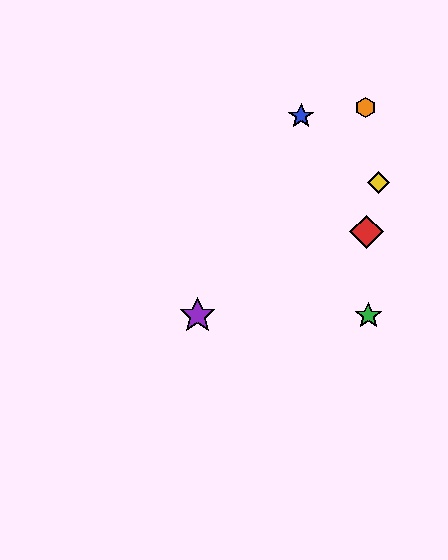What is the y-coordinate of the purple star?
The purple star is at y≈315.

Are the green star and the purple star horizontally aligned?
Yes, both are at y≈315.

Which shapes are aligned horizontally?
The green star, the purple star are aligned horizontally.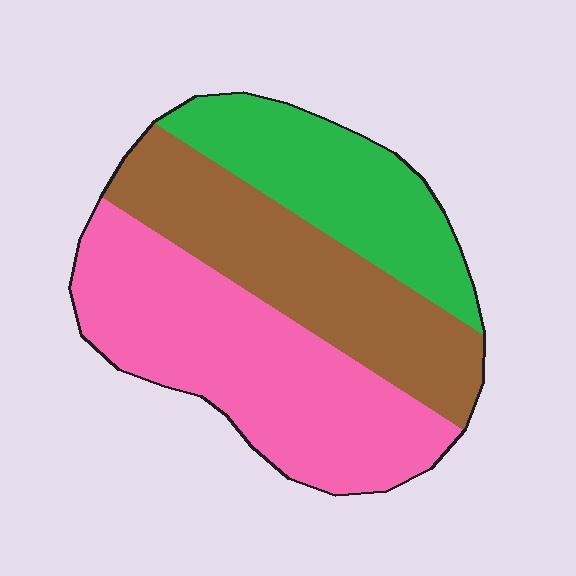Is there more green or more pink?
Pink.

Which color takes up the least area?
Green, at roughly 25%.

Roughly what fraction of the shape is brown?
Brown covers 32% of the shape.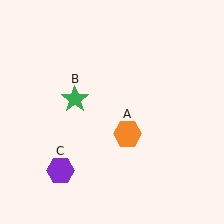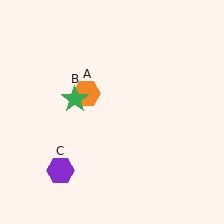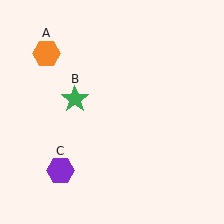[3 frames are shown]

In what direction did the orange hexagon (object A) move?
The orange hexagon (object A) moved up and to the left.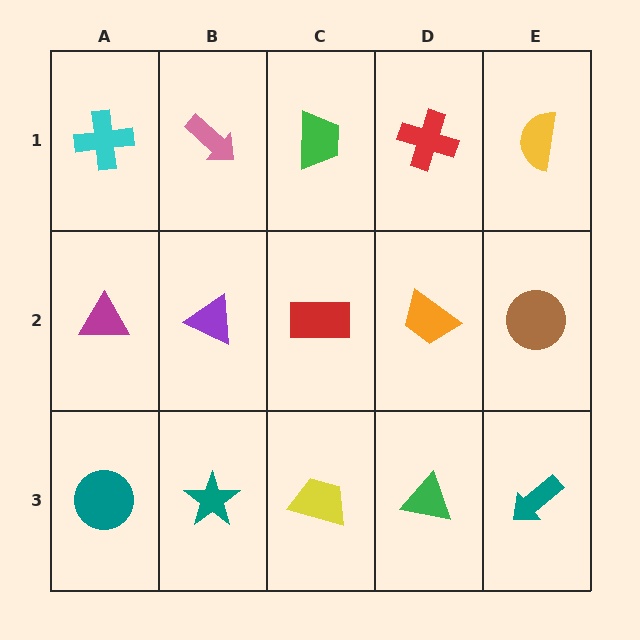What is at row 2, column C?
A red rectangle.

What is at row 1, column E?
A yellow semicircle.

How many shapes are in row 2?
5 shapes.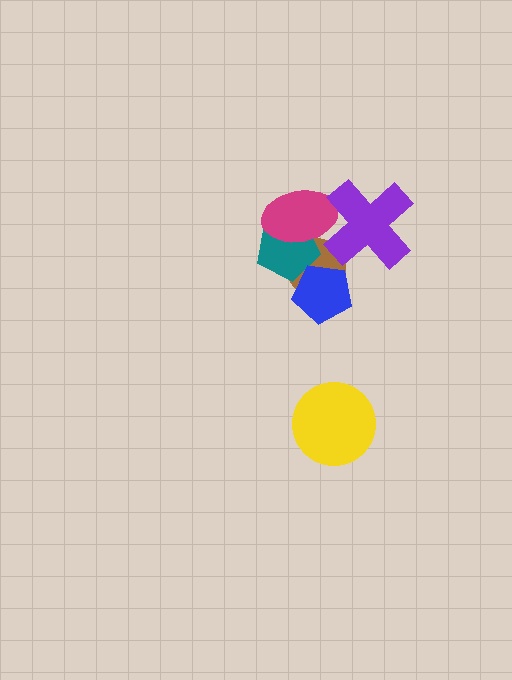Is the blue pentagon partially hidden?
No, no other shape covers it.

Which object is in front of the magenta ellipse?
The purple cross is in front of the magenta ellipse.